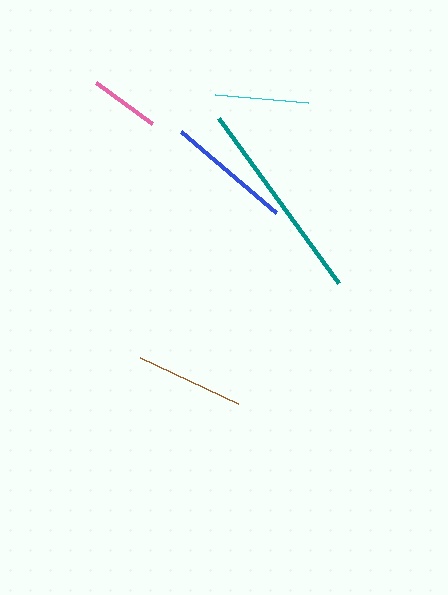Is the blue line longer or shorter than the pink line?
The blue line is longer than the pink line.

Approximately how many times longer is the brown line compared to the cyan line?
The brown line is approximately 1.2 times the length of the cyan line.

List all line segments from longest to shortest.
From longest to shortest: teal, blue, brown, cyan, pink.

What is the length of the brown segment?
The brown segment is approximately 108 pixels long.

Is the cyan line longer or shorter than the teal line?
The teal line is longer than the cyan line.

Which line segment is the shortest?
The pink line is the shortest at approximately 69 pixels.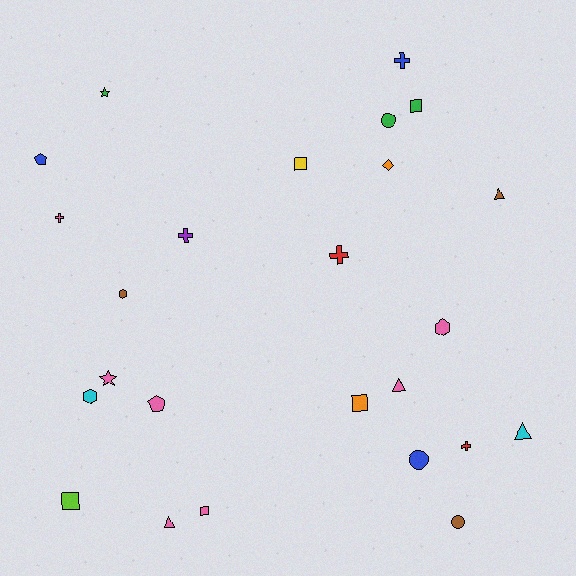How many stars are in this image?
There are 2 stars.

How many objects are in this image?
There are 25 objects.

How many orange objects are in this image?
There are 2 orange objects.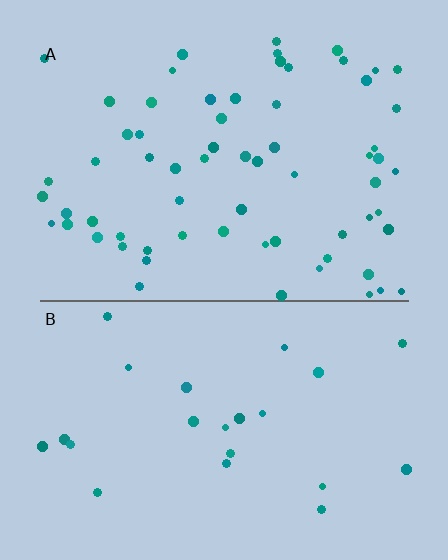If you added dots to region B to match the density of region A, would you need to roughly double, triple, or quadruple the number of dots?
Approximately triple.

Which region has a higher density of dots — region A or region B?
A (the top).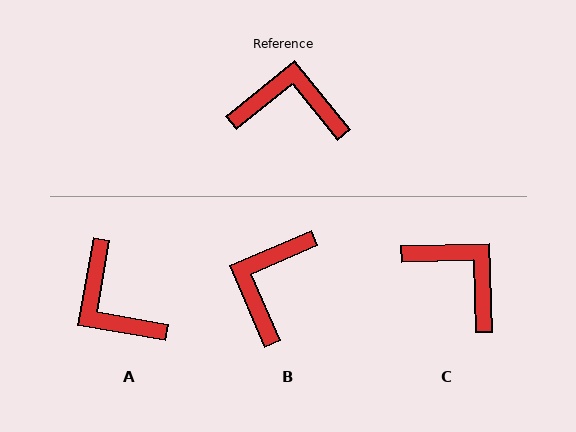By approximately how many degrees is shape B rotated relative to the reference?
Approximately 74 degrees counter-clockwise.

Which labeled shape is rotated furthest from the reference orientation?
A, about 131 degrees away.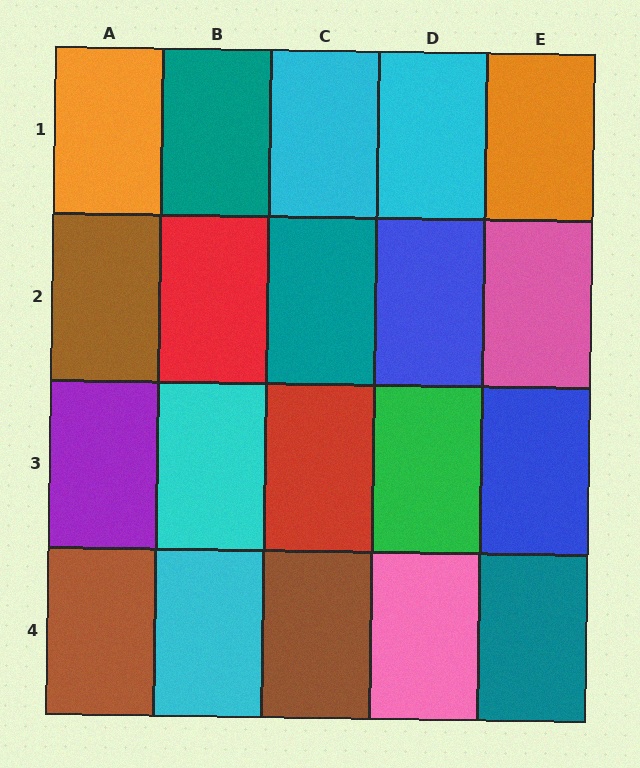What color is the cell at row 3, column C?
Red.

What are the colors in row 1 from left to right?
Orange, teal, cyan, cyan, orange.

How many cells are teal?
3 cells are teal.